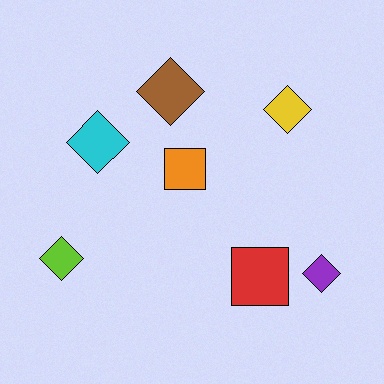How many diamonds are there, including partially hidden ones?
There are 5 diamonds.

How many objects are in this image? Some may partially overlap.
There are 7 objects.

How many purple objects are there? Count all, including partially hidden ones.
There is 1 purple object.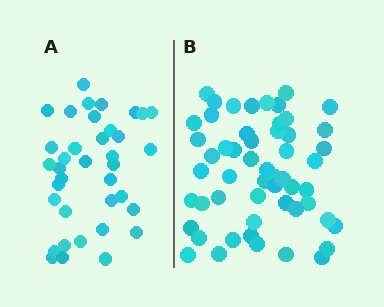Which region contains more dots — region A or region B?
Region B (the right region) has more dots.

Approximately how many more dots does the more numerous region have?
Region B has approximately 15 more dots than region A.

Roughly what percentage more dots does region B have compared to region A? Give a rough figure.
About 45% more.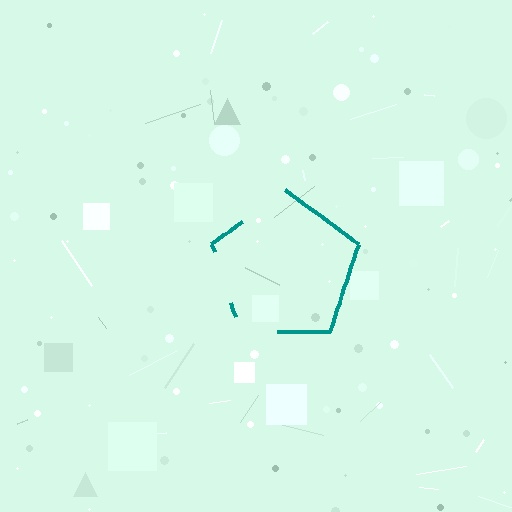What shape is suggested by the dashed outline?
The dashed outline suggests a pentagon.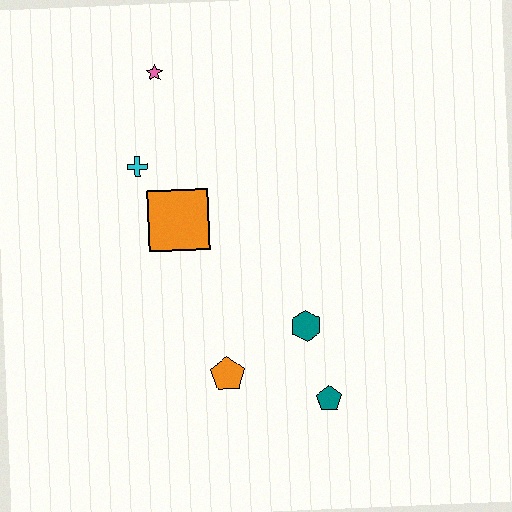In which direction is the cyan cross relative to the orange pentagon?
The cyan cross is above the orange pentagon.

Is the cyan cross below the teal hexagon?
No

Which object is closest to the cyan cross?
The orange square is closest to the cyan cross.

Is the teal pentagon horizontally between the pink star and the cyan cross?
No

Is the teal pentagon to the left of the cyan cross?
No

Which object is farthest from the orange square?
The teal pentagon is farthest from the orange square.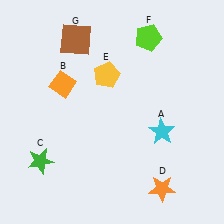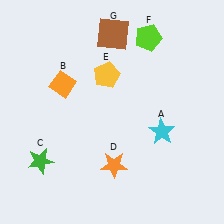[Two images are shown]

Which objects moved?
The objects that moved are: the orange star (D), the brown square (G).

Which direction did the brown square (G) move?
The brown square (G) moved right.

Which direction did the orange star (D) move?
The orange star (D) moved left.